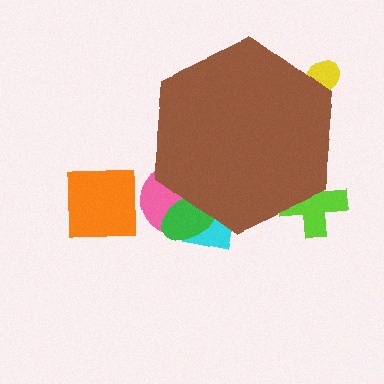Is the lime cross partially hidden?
Yes, the lime cross is partially hidden behind the brown hexagon.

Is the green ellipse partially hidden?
Yes, the green ellipse is partially hidden behind the brown hexagon.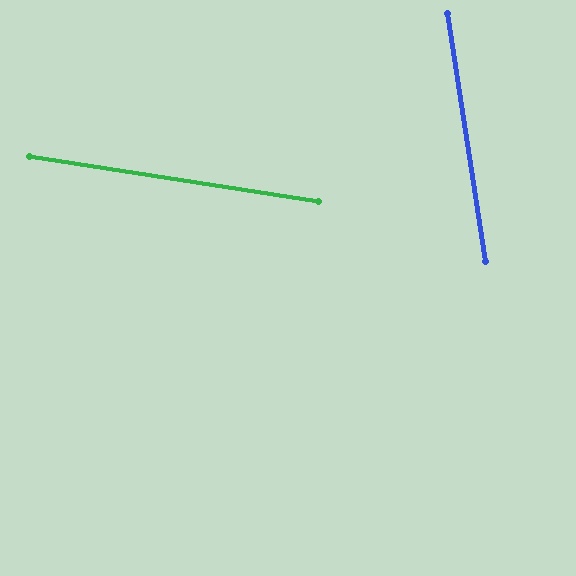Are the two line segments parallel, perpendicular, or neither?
Neither parallel nor perpendicular — they differ by about 72°.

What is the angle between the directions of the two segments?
Approximately 72 degrees.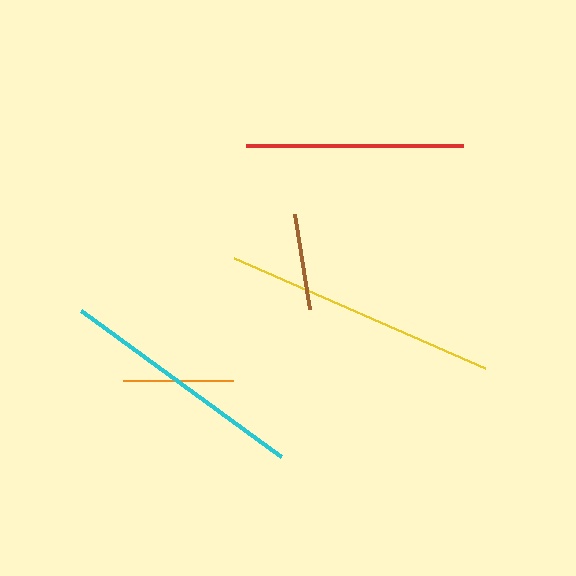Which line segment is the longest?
The yellow line is the longest at approximately 274 pixels.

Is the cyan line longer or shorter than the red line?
The cyan line is longer than the red line.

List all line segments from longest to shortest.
From longest to shortest: yellow, cyan, red, orange, brown.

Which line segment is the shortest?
The brown line is the shortest at approximately 96 pixels.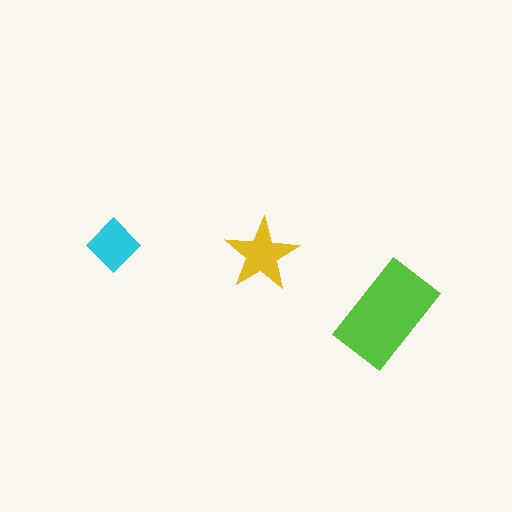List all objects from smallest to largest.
The cyan diamond, the yellow star, the lime rectangle.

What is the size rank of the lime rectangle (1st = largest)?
1st.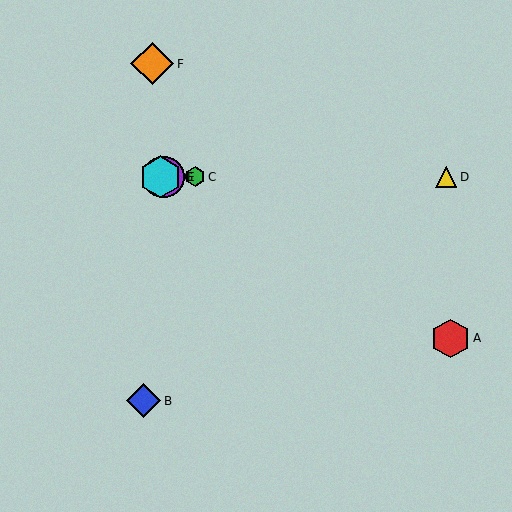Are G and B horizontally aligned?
No, G is at y≈177 and B is at y≈401.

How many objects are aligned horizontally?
4 objects (C, D, E, G) are aligned horizontally.